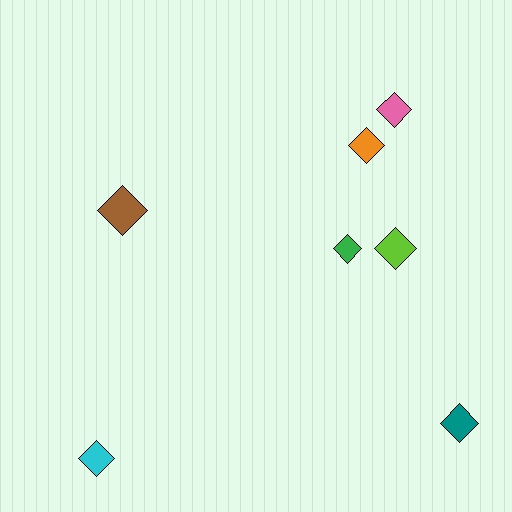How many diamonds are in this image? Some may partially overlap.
There are 7 diamonds.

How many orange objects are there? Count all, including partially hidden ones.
There is 1 orange object.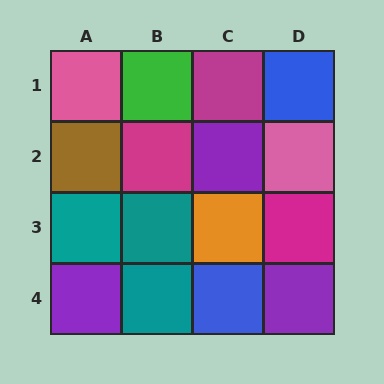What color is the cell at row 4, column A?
Purple.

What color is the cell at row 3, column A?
Teal.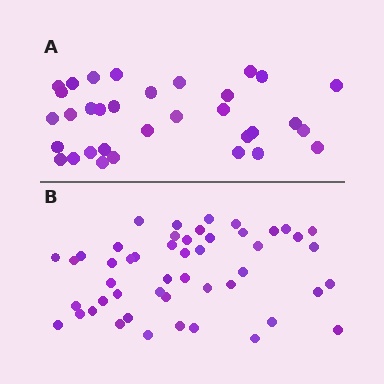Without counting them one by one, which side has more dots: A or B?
Region B (the bottom region) has more dots.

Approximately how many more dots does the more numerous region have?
Region B has approximately 15 more dots than region A.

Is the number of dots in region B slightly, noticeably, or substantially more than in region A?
Region B has substantially more. The ratio is roughly 1.5 to 1.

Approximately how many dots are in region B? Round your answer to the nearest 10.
About 50 dots. (The exact count is 49, which rounds to 50.)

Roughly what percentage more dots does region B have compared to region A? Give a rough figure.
About 50% more.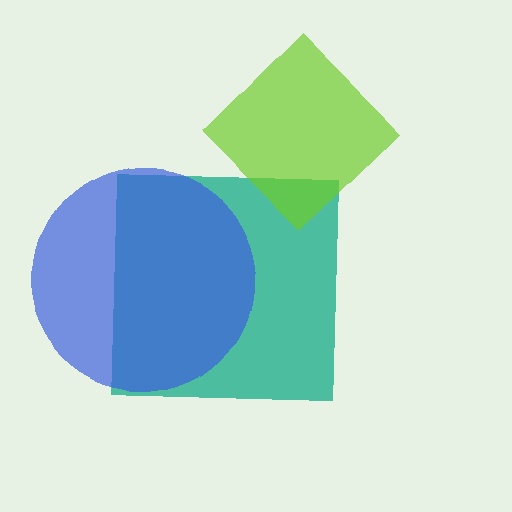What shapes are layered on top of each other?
The layered shapes are: a teal square, a lime diamond, a blue circle.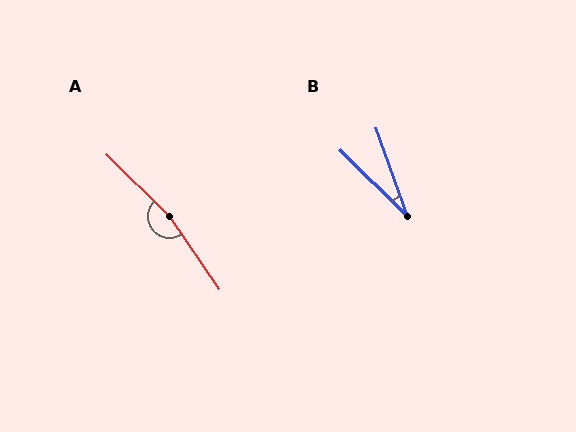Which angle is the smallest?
B, at approximately 26 degrees.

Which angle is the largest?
A, at approximately 169 degrees.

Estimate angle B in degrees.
Approximately 26 degrees.